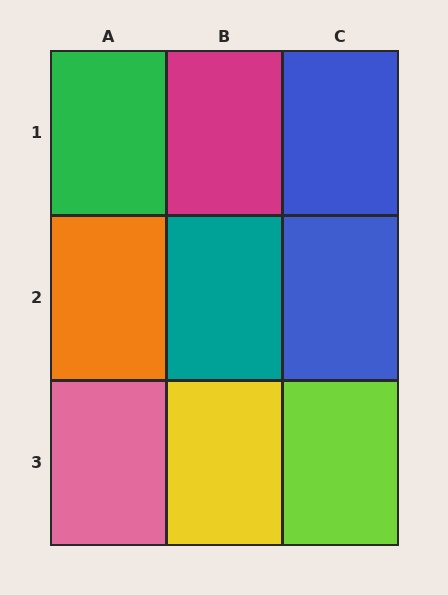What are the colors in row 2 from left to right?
Orange, teal, blue.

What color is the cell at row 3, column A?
Pink.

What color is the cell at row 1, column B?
Magenta.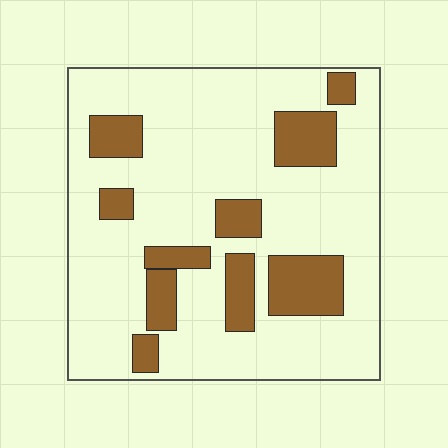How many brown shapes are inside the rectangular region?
10.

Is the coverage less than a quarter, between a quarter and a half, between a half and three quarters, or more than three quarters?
Less than a quarter.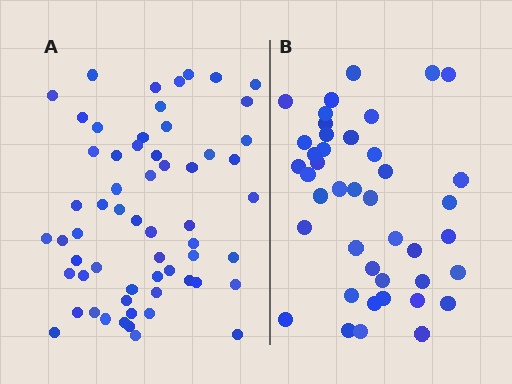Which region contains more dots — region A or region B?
Region A (the left region) has more dots.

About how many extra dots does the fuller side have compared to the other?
Region A has approximately 20 more dots than region B.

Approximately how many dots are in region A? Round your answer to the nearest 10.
About 60 dots.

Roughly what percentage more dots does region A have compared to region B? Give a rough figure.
About 45% more.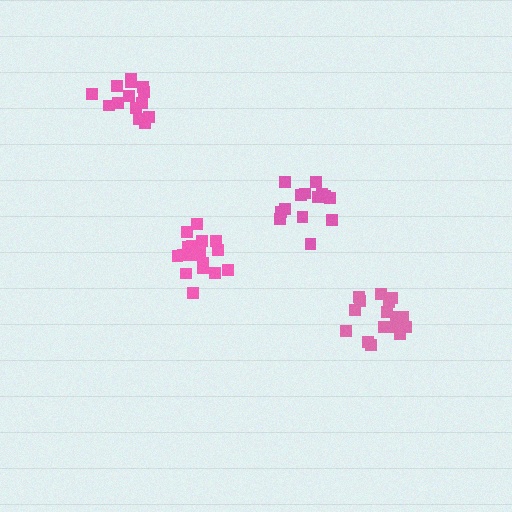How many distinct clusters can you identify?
There are 4 distinct clusters.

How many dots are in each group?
Group 1: 14 dots, Group 2: 14 dots, Group 3: 17 dots, Group 4: 19 dots (64 total).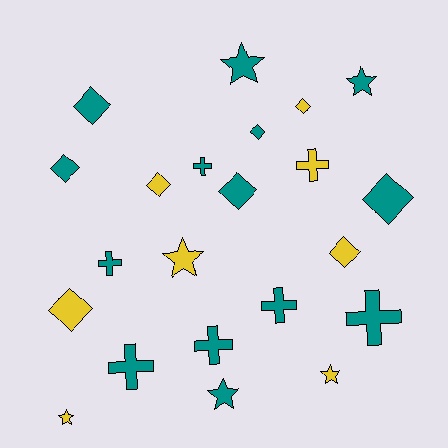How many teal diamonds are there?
There are 5 teal diamonds.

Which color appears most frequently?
Teal, with 14 objects.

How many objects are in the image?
There are 22 objects.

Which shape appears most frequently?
Diamond, with 9 objects.